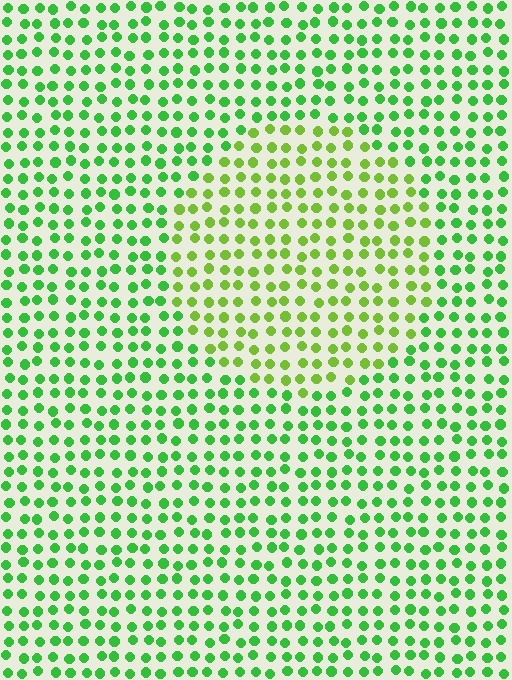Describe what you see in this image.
The image is filled with small green elements in a uniform arrangement. A circle-shaped region is visible where the elements are tinted to a slightly different hue, forming a subtle color boundary.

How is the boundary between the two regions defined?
The boundary is defined purely by a slight shift in hue (about 31 degrees). Spacing, size, and orientation are identical on both sides.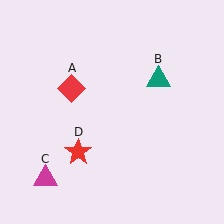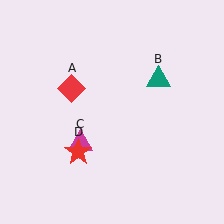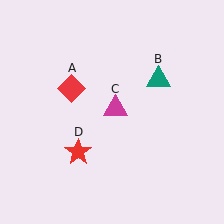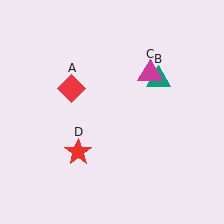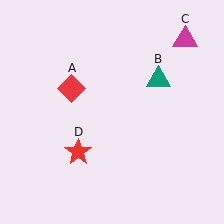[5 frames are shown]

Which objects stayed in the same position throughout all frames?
Red diamond (object A) and teal triangle (object B) and red star (object D) remained stationary.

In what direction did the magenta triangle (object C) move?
The magenta triangle (object C) moved up and to the right.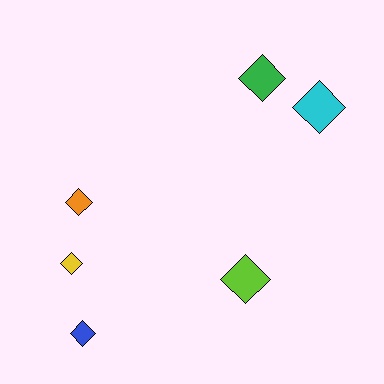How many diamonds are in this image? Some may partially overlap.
There are 6 diamonds.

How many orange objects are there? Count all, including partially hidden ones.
There is 1 orange object.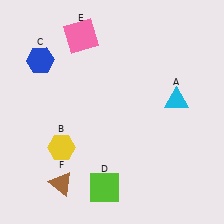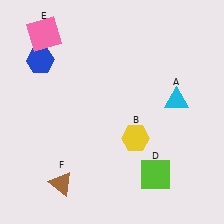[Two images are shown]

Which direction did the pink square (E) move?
The pink square (E) moved left.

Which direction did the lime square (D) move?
The lime square (D) moved right.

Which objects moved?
The objects that moved are: the yellow hexagon (B), the lime square (D), the pink square (E).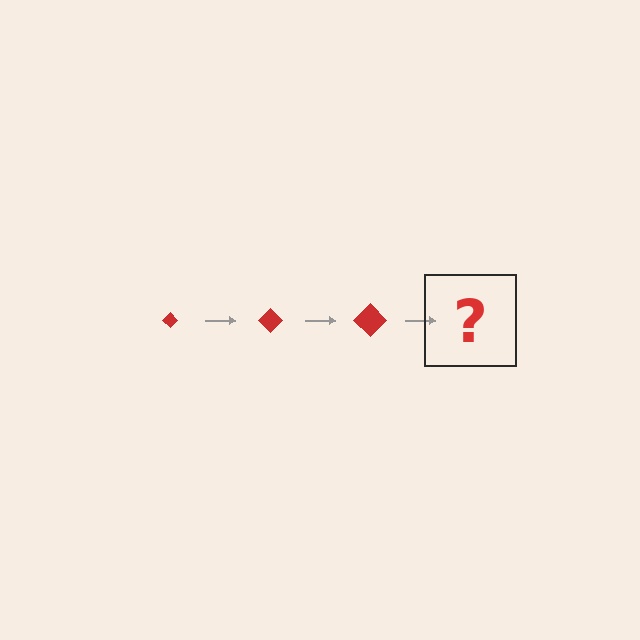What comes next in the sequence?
The next element should be a red diamond, larger than the previous one.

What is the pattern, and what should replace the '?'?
The pattern is that the diamond gets progressively larger each step. The '?' should be a red diamond, larger than the previous one.